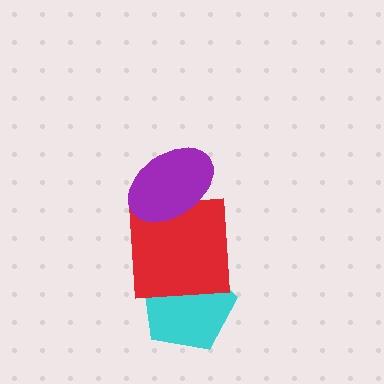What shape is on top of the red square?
The purple ellipse is on top of the red square.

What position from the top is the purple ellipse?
The purple ellipse is 1st from the top.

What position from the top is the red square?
The red square is 2nd from the top.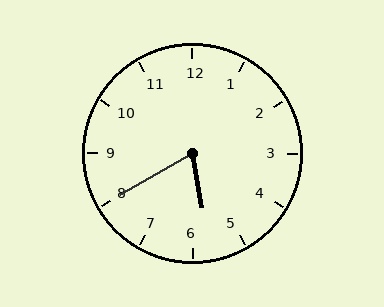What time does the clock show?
5:40.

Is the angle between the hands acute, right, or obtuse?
It is acute.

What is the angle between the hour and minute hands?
Approximately 70 degrees.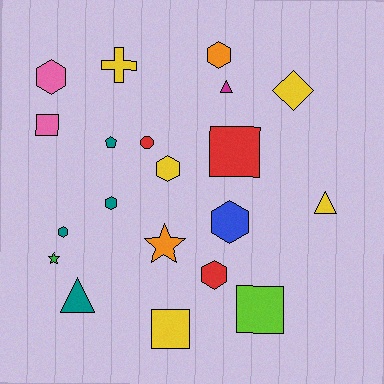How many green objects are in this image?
There is 1 green object.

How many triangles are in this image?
There are 3 triangles.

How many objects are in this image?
There are 20 objects.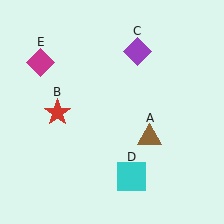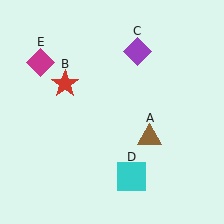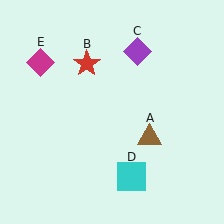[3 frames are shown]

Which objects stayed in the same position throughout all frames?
Brown triangle (object A) and purple diamond (object C) and cyan square (object D) and magenta diamond (object E) remained stationary.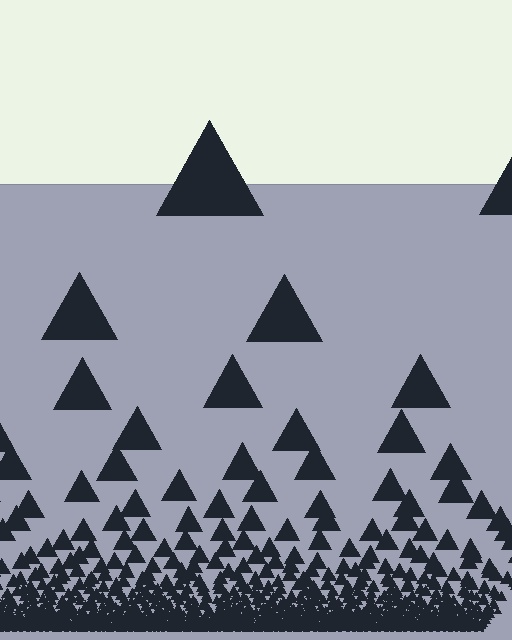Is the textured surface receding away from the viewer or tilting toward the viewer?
The surface appears to tilt toward the viewer. Texture elements get larger and sparser toward the top.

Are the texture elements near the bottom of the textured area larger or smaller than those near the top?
Smaller. The gradient is inverted — elements near the bottom are smaller and denser.